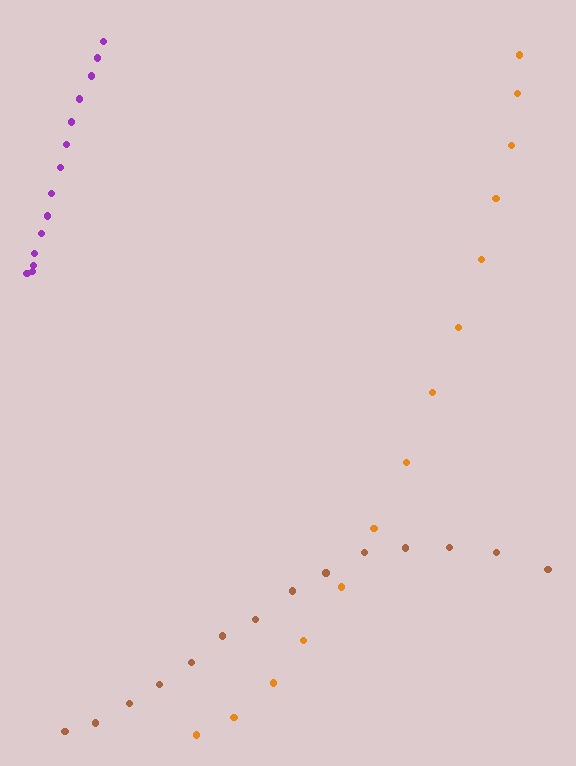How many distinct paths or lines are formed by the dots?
There are 3 distinct paths.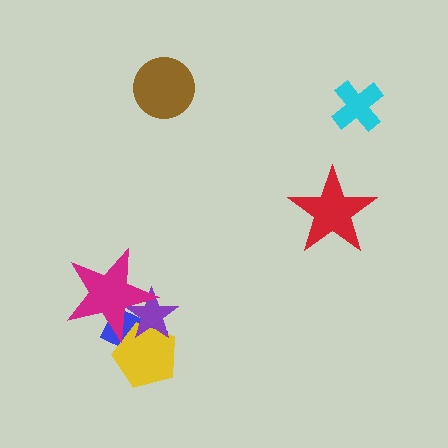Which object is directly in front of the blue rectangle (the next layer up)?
The yellow pentagon is directly in front of the blue rectangle.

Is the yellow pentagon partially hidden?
Yes, it is partially covered by another shape.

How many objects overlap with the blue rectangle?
3 objects overlap with the blue rectangle.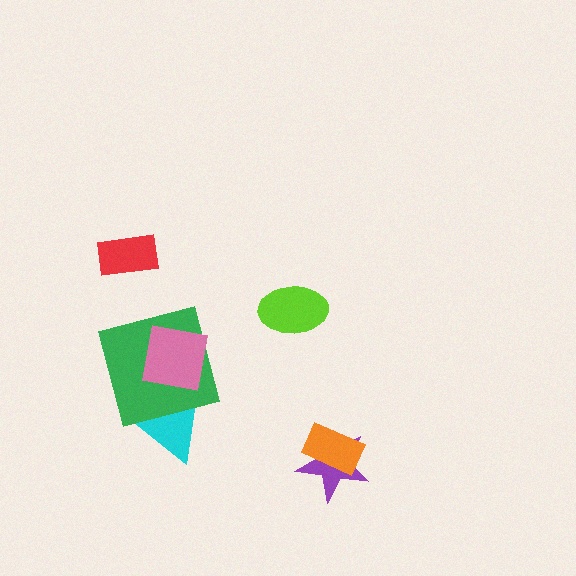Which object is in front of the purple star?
The orange rectangle is in front of the purple star.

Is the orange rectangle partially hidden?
No, no other shape covers it.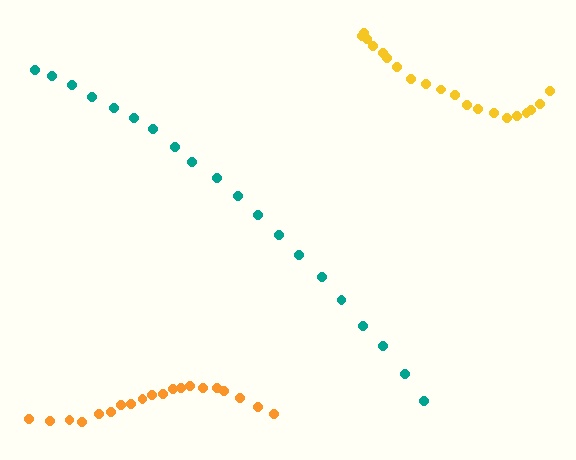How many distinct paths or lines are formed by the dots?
There are 3 distinct paths.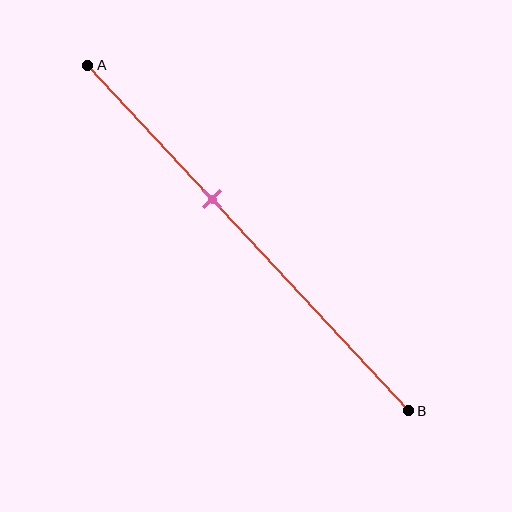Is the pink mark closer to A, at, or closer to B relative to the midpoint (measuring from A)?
The pink mark is closer to point A than the midpoint of segment AB.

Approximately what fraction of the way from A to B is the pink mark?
The pink mark is approximately 40% of the way from A to B.